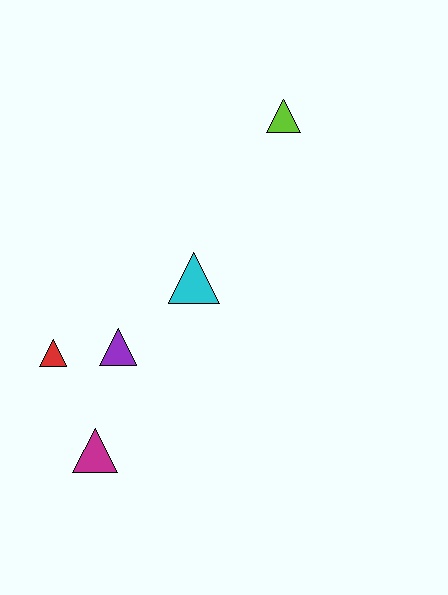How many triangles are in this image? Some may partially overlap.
There are 5 triangles.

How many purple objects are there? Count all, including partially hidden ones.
There is 1 purple object.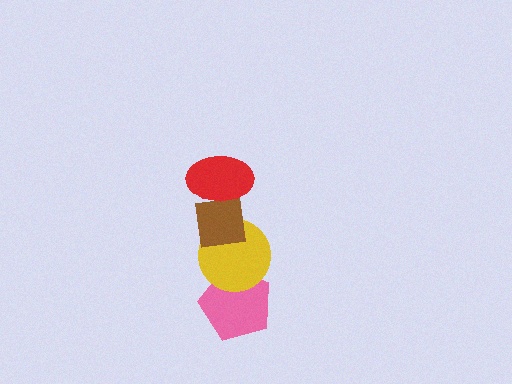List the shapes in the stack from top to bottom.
From top to bottom: the red ellipse, the brown square, the yellow circle, the pink pentagon.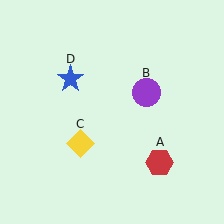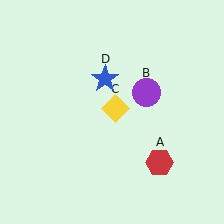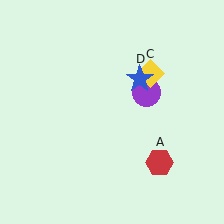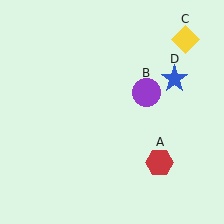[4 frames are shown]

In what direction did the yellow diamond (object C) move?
The yellow diamond (object C) moved up and to the right.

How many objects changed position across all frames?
2 objects changed position: yellow diamond (object C), blue star (object D).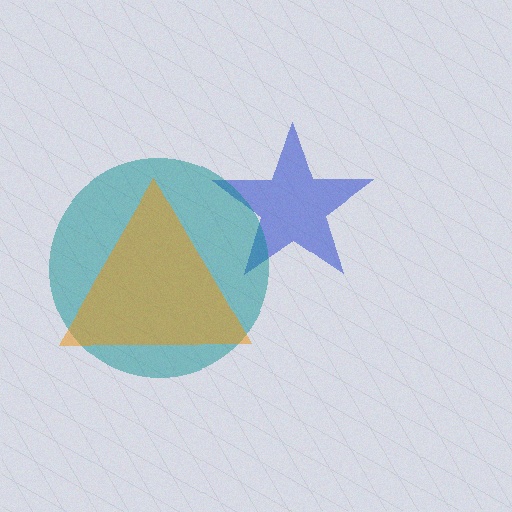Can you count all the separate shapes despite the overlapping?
Yes, there are 3 separate shapes.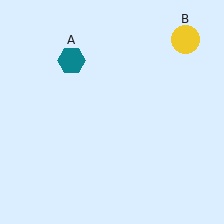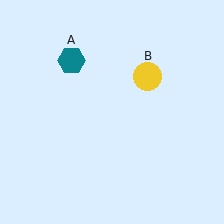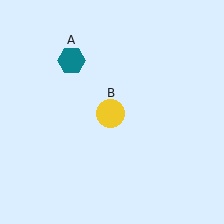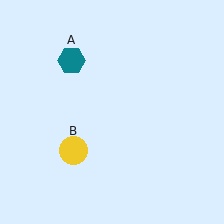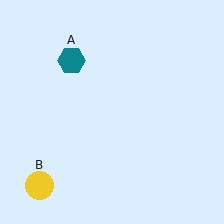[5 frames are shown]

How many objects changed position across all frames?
1 object changed position: yellow circle (object B).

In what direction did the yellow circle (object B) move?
The yellow circle (object B) moved down and to the left.